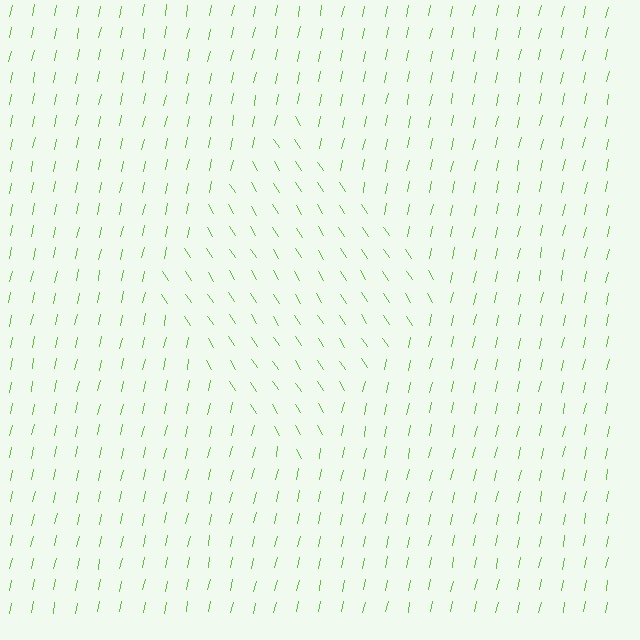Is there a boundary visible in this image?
Yes, there is a texture boundary formed by a change in line orientation.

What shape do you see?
I see a diamond.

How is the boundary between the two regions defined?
The boundary is defined purely by a change in line orientation (approximately 45 degrees difference). All lines are the same color and thickness.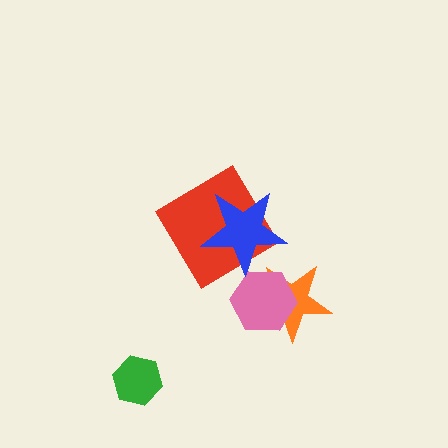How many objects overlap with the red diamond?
1 object overlaps with the red diamond.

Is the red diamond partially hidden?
Yes, it is partially covered by another shape.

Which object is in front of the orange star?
The pink hexagon is in front of the orange star.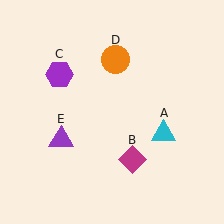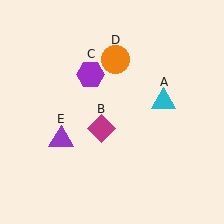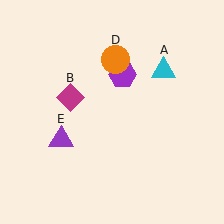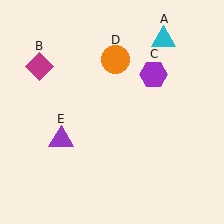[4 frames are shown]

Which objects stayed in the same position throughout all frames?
Orange circle (object D) and purple triangle (object E) remained stationary.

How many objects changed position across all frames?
3 objects changed position: cyan triangle (object A), magenta diamond (object B), purple hexagon (object C).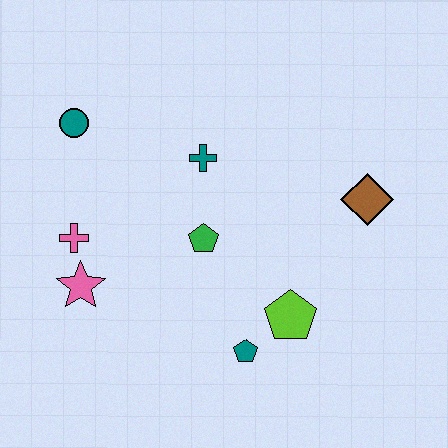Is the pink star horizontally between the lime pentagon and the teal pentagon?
No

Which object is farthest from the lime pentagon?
The teal circle is farthest from the lime pentagon.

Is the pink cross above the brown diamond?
No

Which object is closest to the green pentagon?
The teal cross is closest to the green pentagon.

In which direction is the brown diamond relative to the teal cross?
The brown diamond is to the right of the teal cross.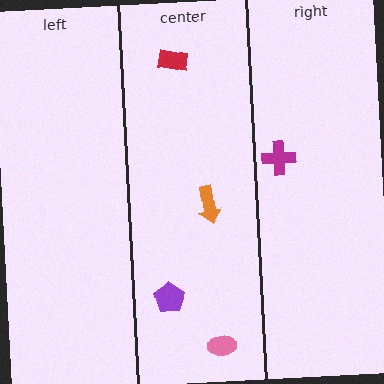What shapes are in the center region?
The orange arrow, the purple pentagon, the pink ellipse, the red rectangle.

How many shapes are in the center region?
4.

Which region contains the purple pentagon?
The center region.